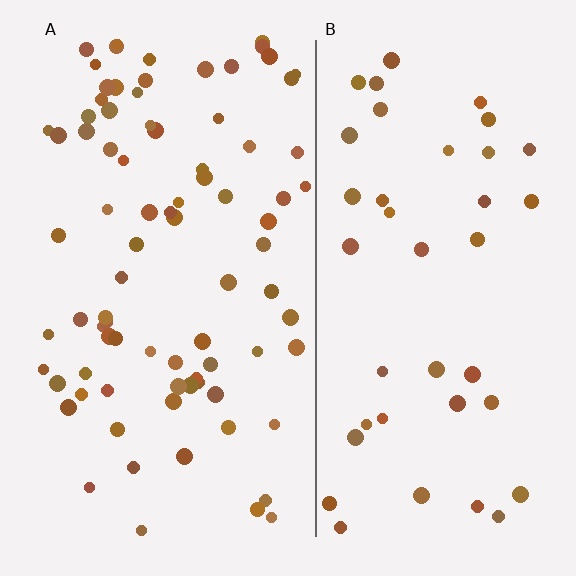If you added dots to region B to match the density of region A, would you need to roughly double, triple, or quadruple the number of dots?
Approximately double.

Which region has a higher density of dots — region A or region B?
A (the left).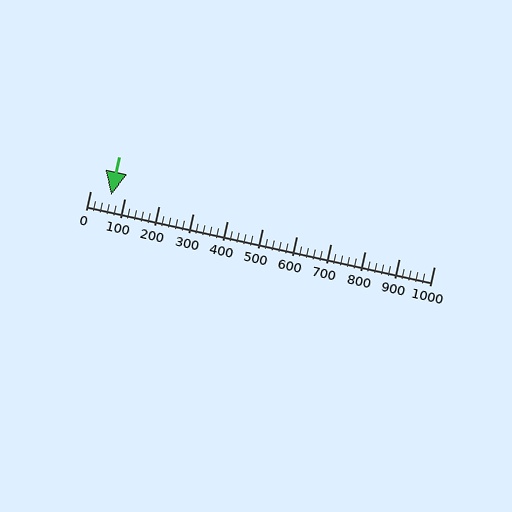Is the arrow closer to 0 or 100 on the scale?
The arrow is closer to 100.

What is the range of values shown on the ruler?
The ruler shows values from 0 to 1000.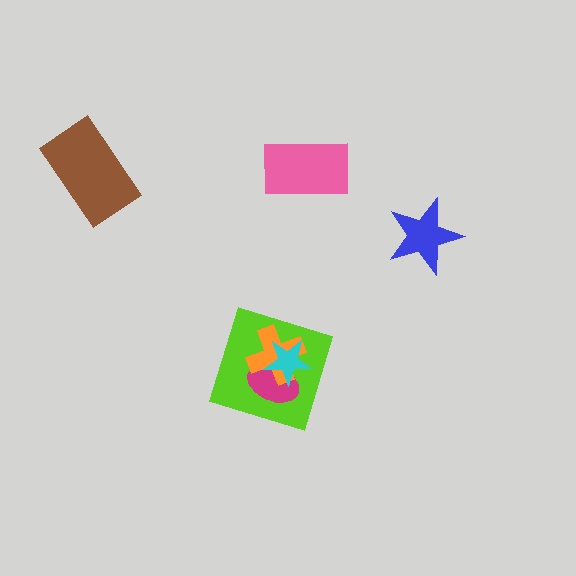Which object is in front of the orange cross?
The cyan star is in front of the orange cross.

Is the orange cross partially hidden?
Yes, it is partially covered by another shape.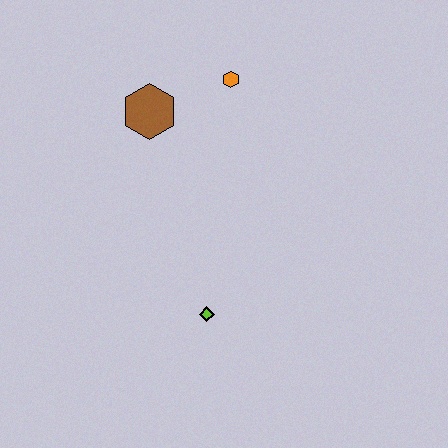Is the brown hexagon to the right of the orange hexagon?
No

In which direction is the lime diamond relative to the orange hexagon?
The lime diamond is below the orange hexagon.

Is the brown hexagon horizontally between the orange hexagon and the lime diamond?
No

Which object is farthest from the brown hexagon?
The lime diamond is farthest from the brown hexagon.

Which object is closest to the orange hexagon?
The brown hexagon is closest to the orange hexagon.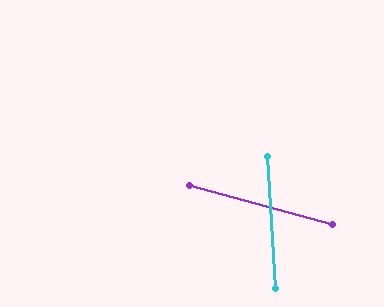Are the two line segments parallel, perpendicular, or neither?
Neither parallel nor perpendicular — they differ by about 71°.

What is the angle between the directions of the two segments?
Approximately 71 degrees.